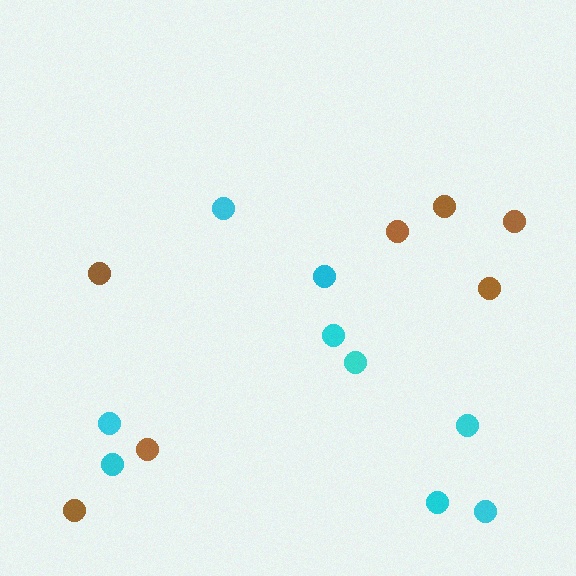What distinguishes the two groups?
There are 2 groups: one group of brown circles (7) and one group of cyan circles (9).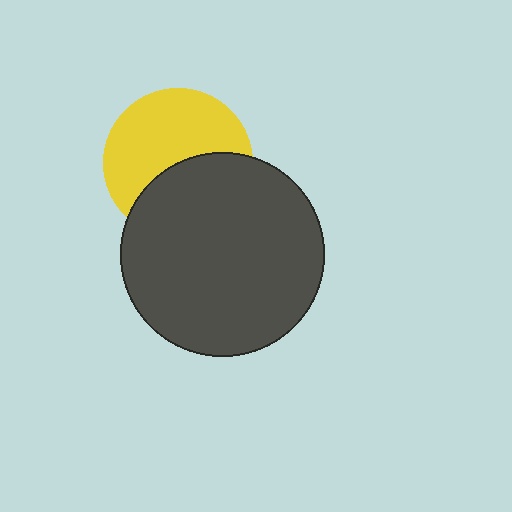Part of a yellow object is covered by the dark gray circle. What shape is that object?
It is a circle.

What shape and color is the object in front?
The object in front is a dark gray circle.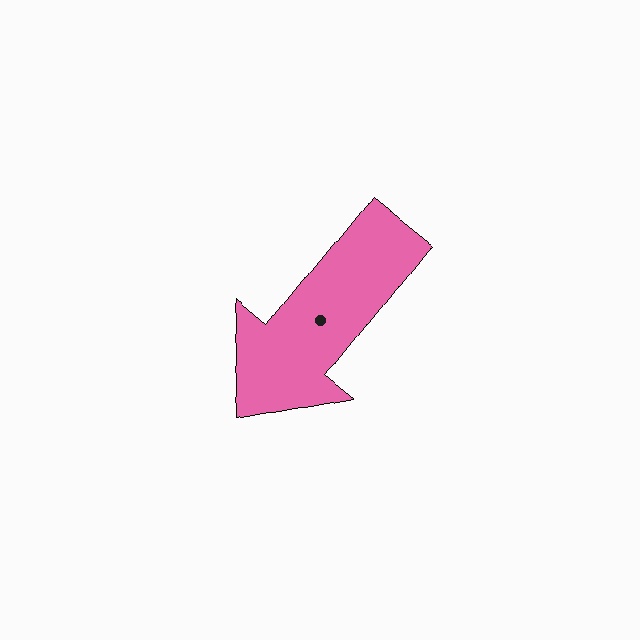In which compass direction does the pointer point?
Southwest.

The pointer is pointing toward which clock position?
Roughly 7 o'clock.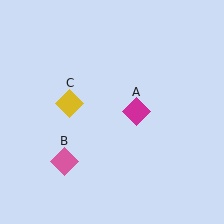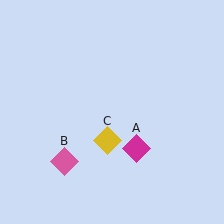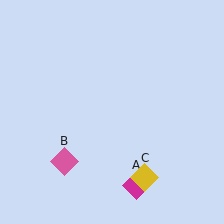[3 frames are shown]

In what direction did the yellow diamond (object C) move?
The yellow diamond (object C) moved down and to the right.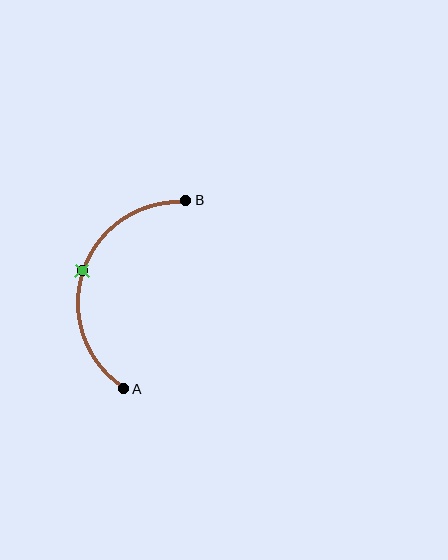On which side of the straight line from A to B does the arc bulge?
The arc bulges to the left of the straight line connecting A and B.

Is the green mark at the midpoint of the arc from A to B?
Yes. The green mark lies on the arc at equal arc-length from both A and B — it is the arc midpoint.